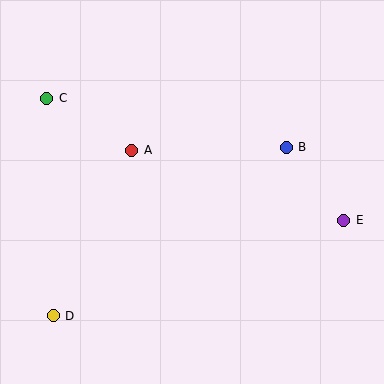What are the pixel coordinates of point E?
Point E is at (344, 220).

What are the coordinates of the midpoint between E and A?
The midpoint between E and A is at (238, 185).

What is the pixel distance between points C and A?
The distance between C and A is 100 pixels.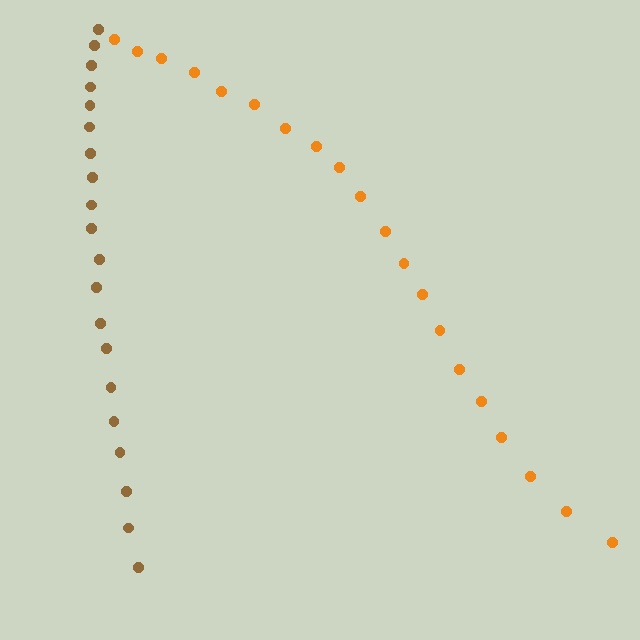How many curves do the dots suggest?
There are 2 distinct paths.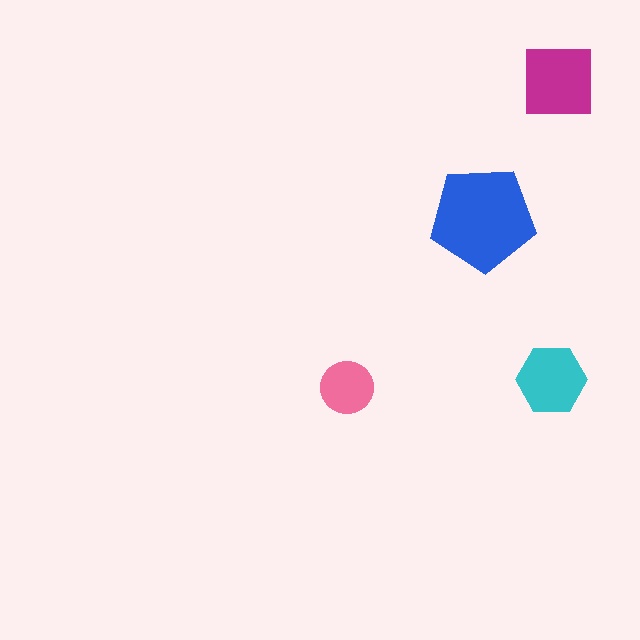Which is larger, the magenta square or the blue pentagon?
The blue pentagon.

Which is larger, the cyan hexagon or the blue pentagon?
The blue pentagon.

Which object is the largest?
The blue pentagon.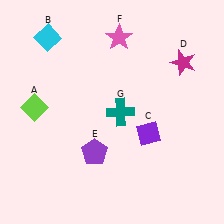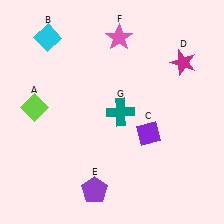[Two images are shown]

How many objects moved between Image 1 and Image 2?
1 object moved between the two images.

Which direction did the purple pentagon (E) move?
The purple pentagon (E) moved down.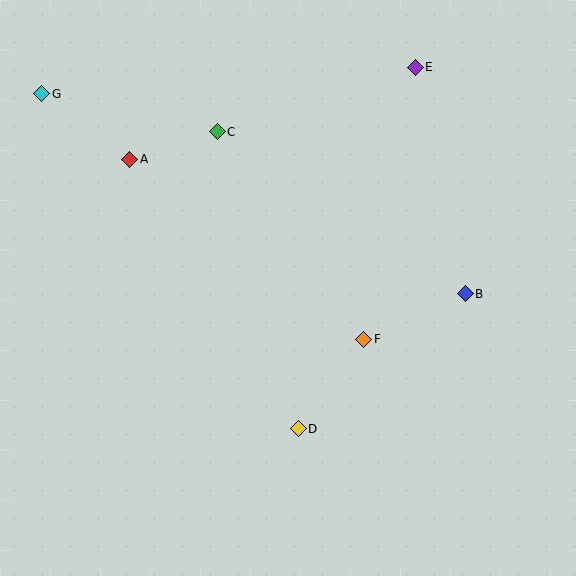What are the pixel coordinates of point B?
Point B is at (465, 294).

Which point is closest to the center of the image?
Point F at (364, 339) is closest to the center.